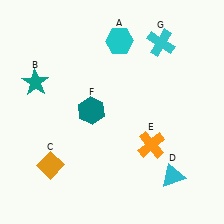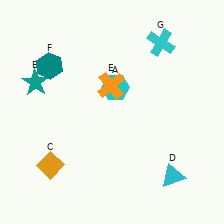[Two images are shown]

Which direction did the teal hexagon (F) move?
The teal hexagon (F) moved up.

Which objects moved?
The objects that moved are: the cyan hexagon (A), the orange cross (E), the teal hexagon (F).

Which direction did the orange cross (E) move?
The orange cross (E) moved up.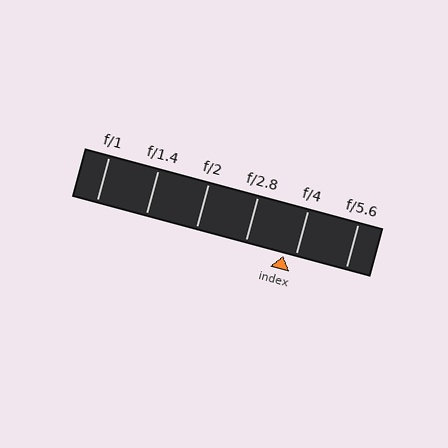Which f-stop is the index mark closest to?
The index mark is closest to f/4.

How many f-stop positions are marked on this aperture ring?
There are 6 f-stop positions marked.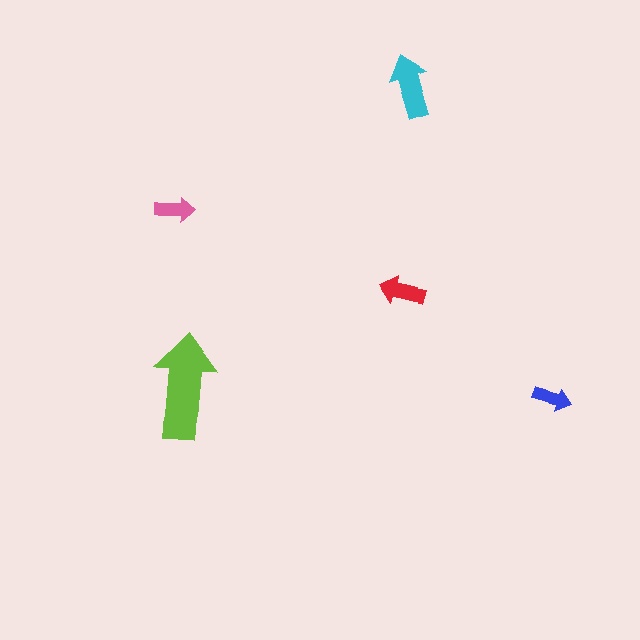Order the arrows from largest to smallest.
the lime one, the cyan one, the red one, the pink one, the blue one.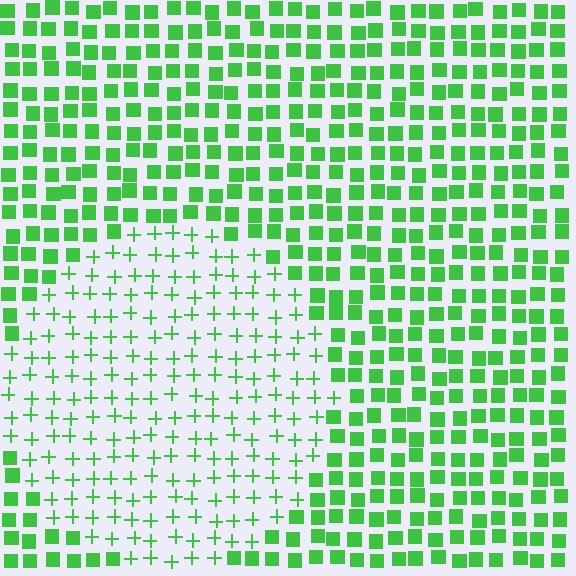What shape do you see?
I see a circle.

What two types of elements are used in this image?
The image uses plus signs inside the circle region and squares outside it.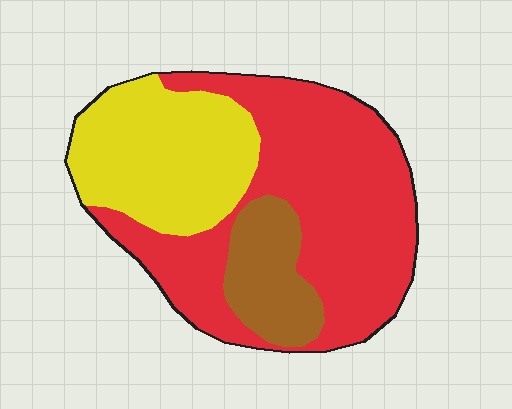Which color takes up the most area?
Red, at roughly 55%.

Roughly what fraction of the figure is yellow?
Yellow takes up about one third (1/3) of the figure.